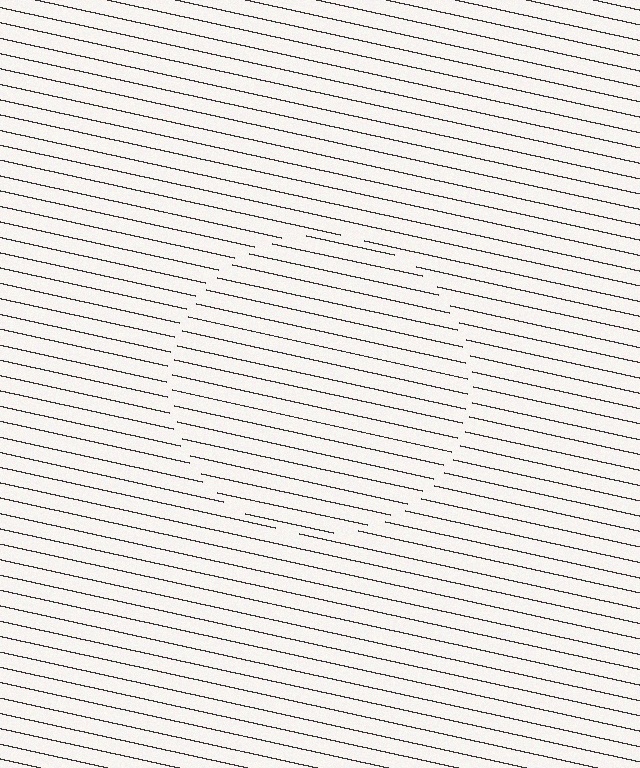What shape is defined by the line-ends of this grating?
An illusory circle. The interior of the shape contains the same grating, shifted by half a period — the contour is defined by the phase discontinuity where line-ends from the inner and outer gratings abut.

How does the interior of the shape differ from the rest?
The interior of the shape contains the same grating, shifted by half a period — the contour is defined by the phase discontinuity where line-ends from the inner and outer gratings abut.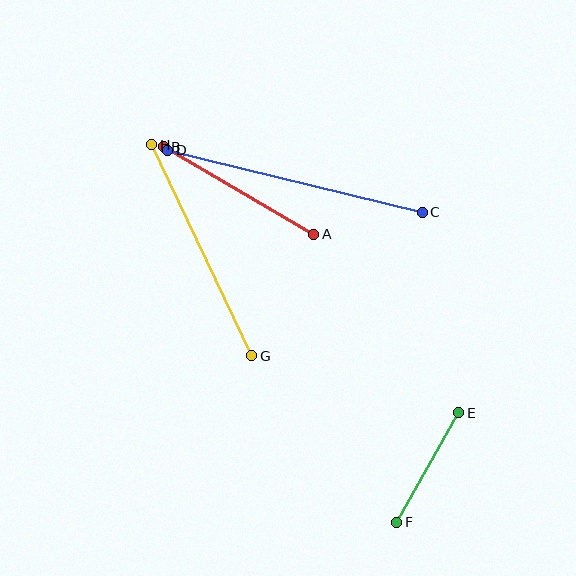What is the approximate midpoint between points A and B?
The midpoint is at approximately (239, 190) pixels.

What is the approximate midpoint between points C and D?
The midpoint is at approximately (295, 181) pixels.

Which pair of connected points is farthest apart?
Points C and D are farthest apart.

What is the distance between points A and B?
The distance is approximately 174 pixels.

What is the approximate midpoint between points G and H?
The midpoint is at approximately (202, 250) pixels.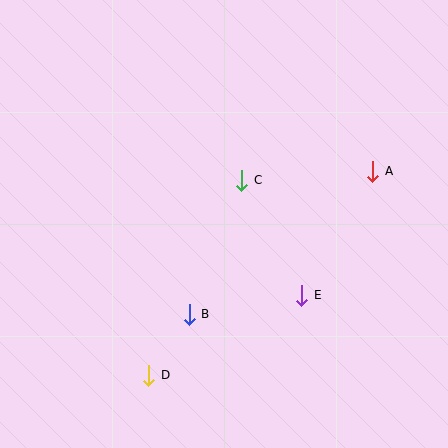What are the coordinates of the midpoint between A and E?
The midpoint between A and E is at (337, 233).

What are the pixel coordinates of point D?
Point D is at (149, 375).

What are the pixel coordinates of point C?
Point C is at (242, 180).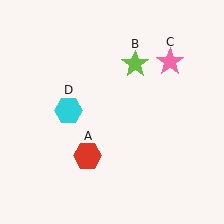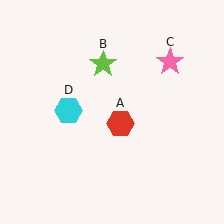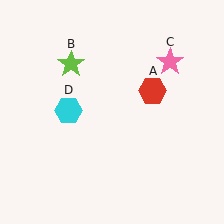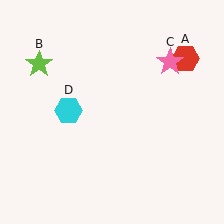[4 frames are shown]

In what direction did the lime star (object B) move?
The lime star (object B) moved left.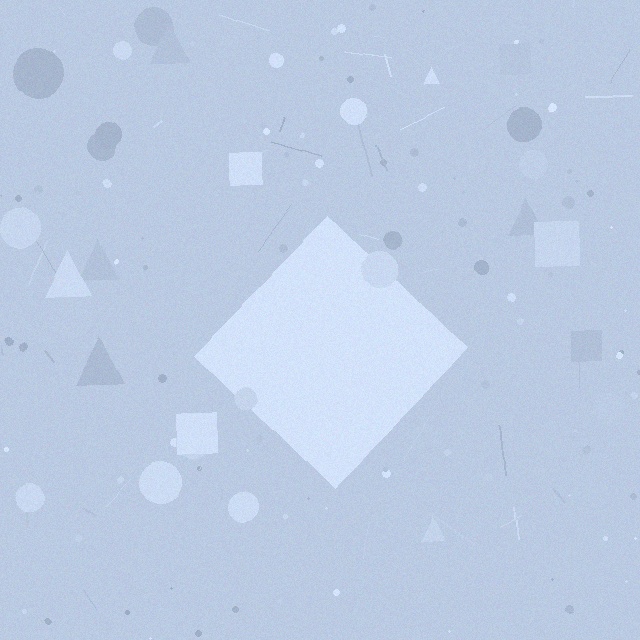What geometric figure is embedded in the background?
A diamond is embedded in the background.